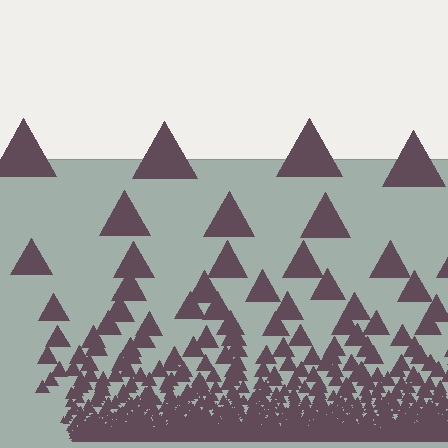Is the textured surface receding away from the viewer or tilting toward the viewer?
The surface appears to tilt toward the viewer. Texture elements get larger and sparser toward the top.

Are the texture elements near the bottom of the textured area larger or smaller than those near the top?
Smaller. The gradient is inverted — elements near the bottom are smaller and denser.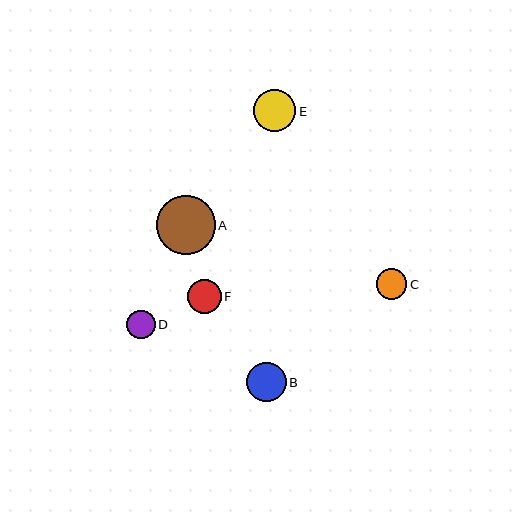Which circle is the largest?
Circle A is the largest with a size of approximately 58 pixels.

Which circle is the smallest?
Circle D is the smallest with a size of approximately 29 pixels.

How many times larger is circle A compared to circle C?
Circle A is approximately 1.9 times the size of circle C.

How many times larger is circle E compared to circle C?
Circle E is approximately 1.4 times the size of circle C.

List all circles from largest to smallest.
From largest to smallest: A, E, B, F, C, D.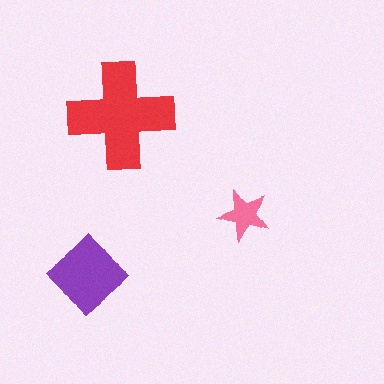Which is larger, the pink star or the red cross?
The red cross.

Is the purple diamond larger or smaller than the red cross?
Smaller.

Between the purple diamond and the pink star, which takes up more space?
The purple diamond.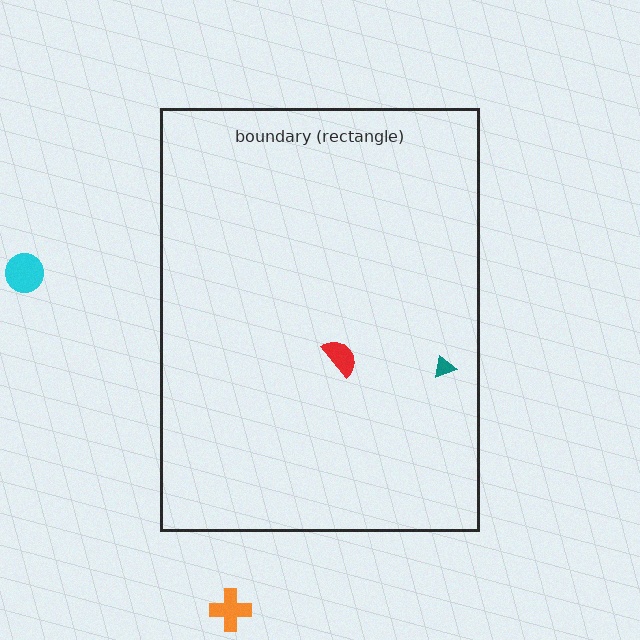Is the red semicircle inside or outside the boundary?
Inside.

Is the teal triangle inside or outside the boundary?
Inside.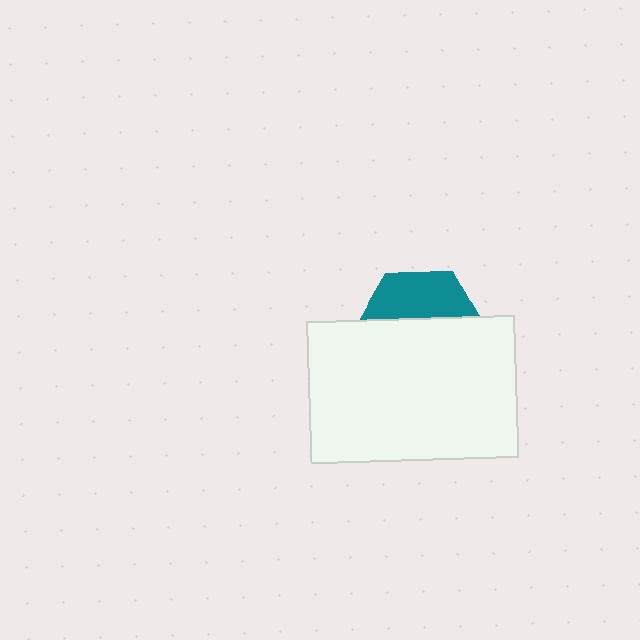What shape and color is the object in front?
The object in front is a white rectangle.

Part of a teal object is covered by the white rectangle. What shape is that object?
It is a hexagon.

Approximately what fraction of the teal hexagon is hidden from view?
Roughly 63% of the teal hexagon is hidden behind the white rectangle.